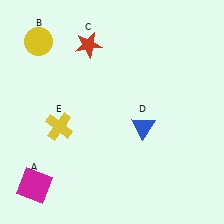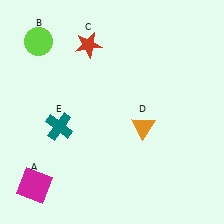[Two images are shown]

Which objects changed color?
B changed from yellow to lime. D changed from blue to orange. E changed from yellow to teal.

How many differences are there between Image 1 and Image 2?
There are 3 differences between the two images.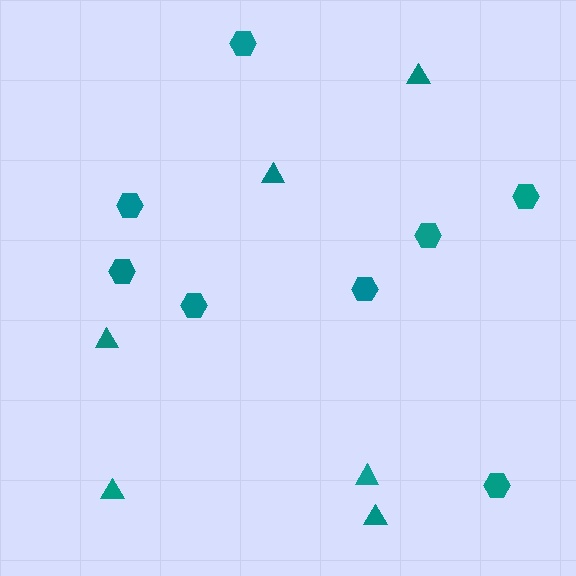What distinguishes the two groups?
There are 2 groups: one group of hexagons (8) and one group of triangles (6).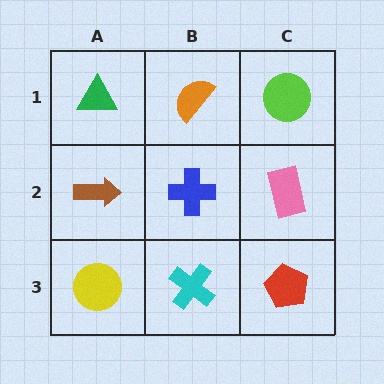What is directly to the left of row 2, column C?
A blue cross.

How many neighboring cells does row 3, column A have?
2.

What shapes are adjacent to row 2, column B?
An orange semicircle (row 1, column B), a cyan cross (row 3, column B), a brown arrow (row 2, column A), a pink rectangle (row 2, column C).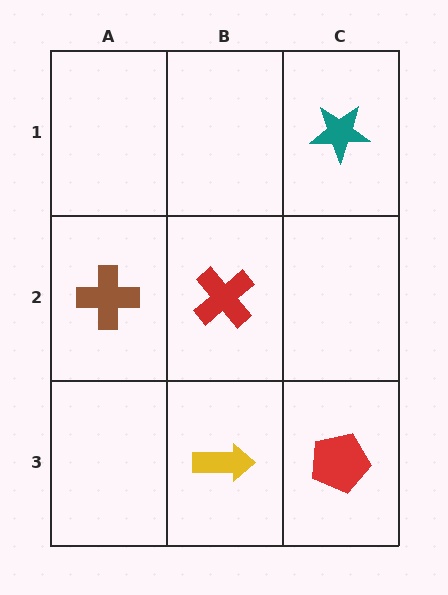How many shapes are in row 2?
2 shapes.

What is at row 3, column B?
A yellow arrow.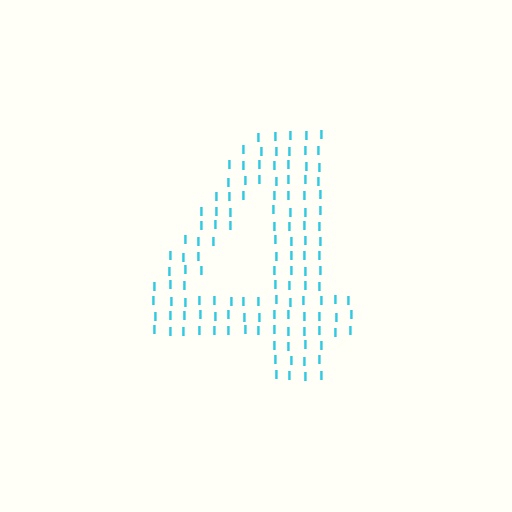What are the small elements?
The small elements are letter I's.